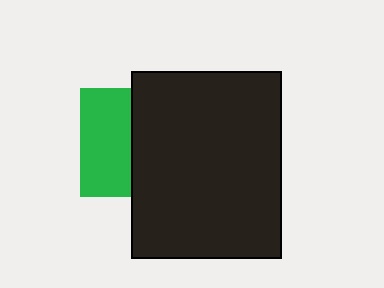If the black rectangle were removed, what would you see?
You would see the complete green square.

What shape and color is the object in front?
The object in front is a black rectangle.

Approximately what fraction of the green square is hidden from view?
Roughly 52% of the green square is hidden behind the black rectangle.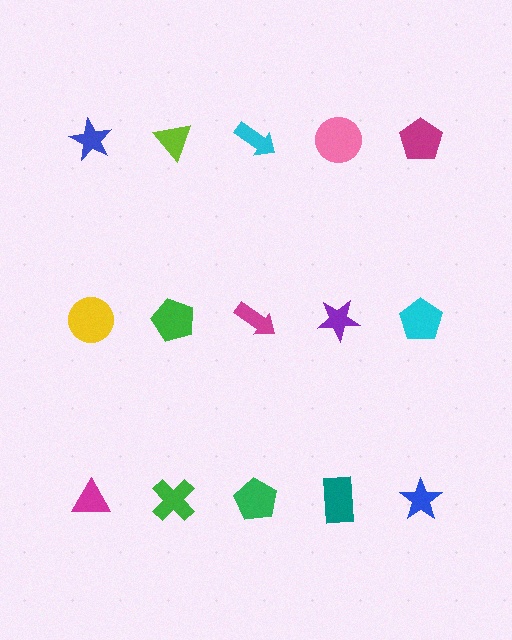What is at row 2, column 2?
A green pentagon.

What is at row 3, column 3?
A green pentagon.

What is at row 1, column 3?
A cyan arrow.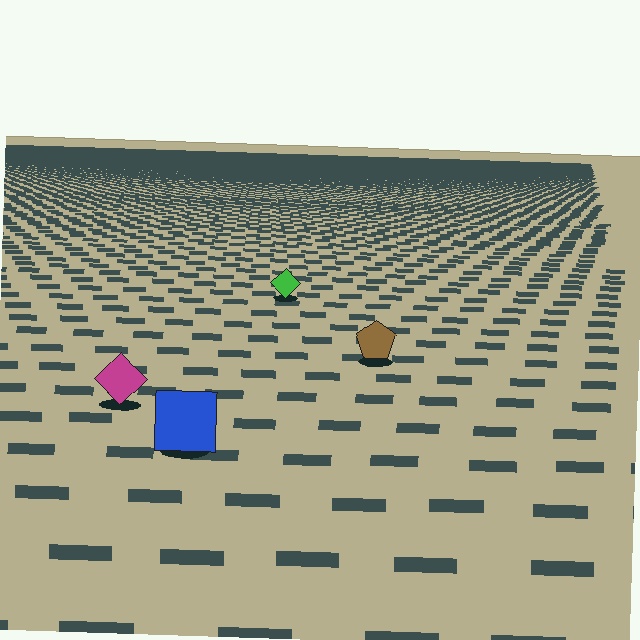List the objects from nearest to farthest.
From nearest to farthest: the blue square, the magenta diamond, the brown pentagon, the green diamond.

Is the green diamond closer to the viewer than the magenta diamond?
No. The magenta diamond is closer — you can tell from the texture gradient: the ground texture is coarser near it.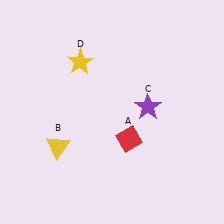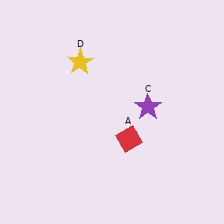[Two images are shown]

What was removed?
The yellow triangle (B) was removed in Image 2.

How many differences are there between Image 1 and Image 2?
There is 1 difference between the two images.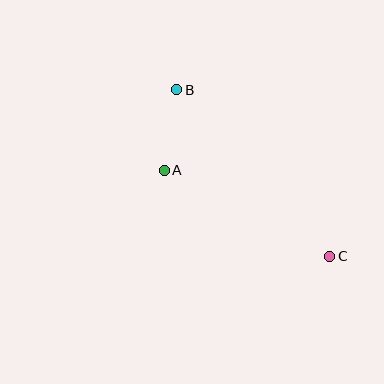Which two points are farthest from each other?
Points B and C are farthest from each other.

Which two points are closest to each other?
Points A and B are closest to each other.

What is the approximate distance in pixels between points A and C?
The distance between A and C is approximately 187 pixels.